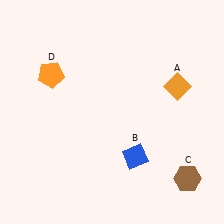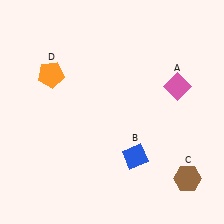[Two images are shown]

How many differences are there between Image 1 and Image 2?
There is 1 difference between the two images.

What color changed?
The diamond (A) changed from orange in Image 1 to pink in Image 2.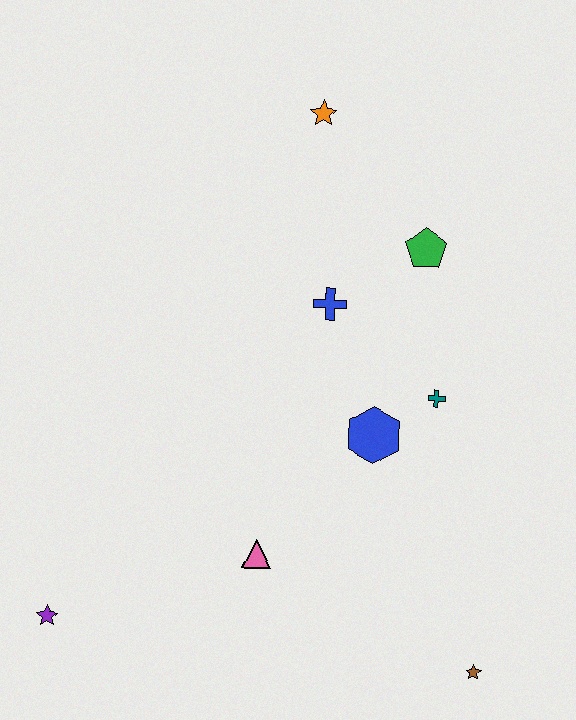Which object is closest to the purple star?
The pink triangle is closest to the purple star.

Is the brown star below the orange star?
Yes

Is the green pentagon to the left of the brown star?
Yes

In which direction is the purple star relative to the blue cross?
The purple star is below the blue cross.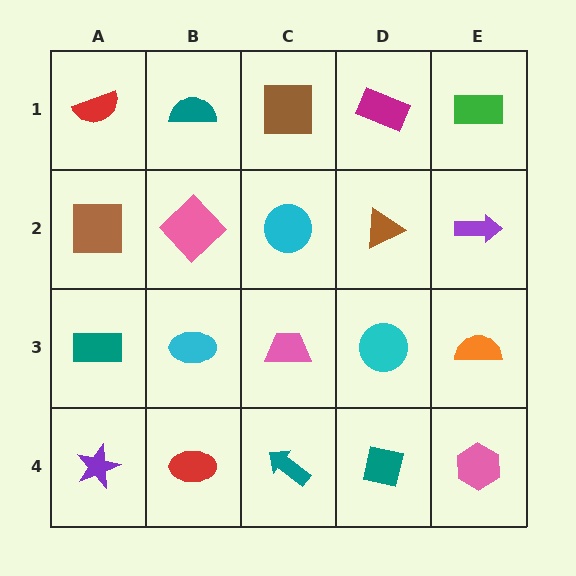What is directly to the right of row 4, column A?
A red ellipse.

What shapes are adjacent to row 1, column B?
A pink diamond (row 2, column B), a red semicircle (row 1, column A), a brown square (row 1, column C).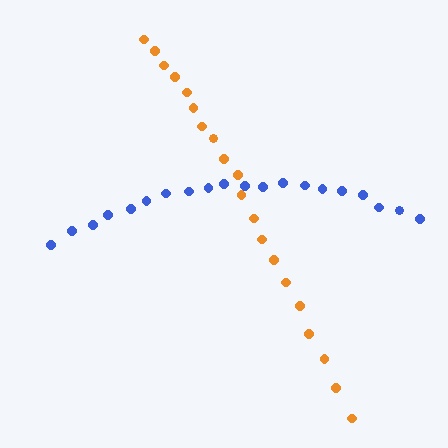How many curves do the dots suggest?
There are 2 distinct paths.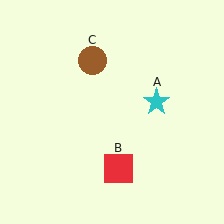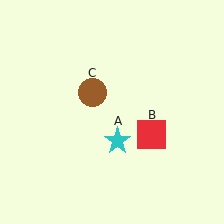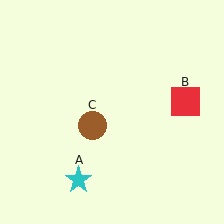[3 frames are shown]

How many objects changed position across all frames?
3 objects changed position: cyan star (object A), red square (object B), brown circle (object C).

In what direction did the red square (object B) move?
The red square (object B) moved up and to the right.